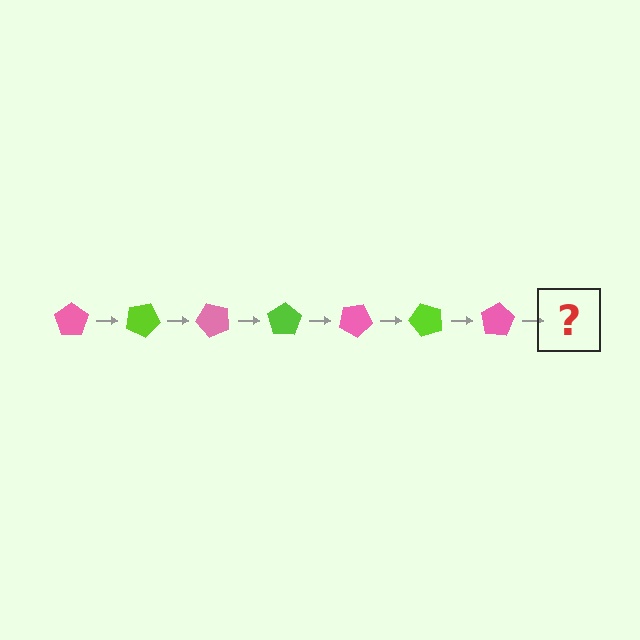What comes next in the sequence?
The next element should be a lime pentagon, rotated 175 degrees from the start.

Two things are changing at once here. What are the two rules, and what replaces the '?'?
The two rules are that it rotates 25 degrees each step and the color cycles through pink and lime. The '?' should be a lime pentagon, rotated 175 degrees from the start.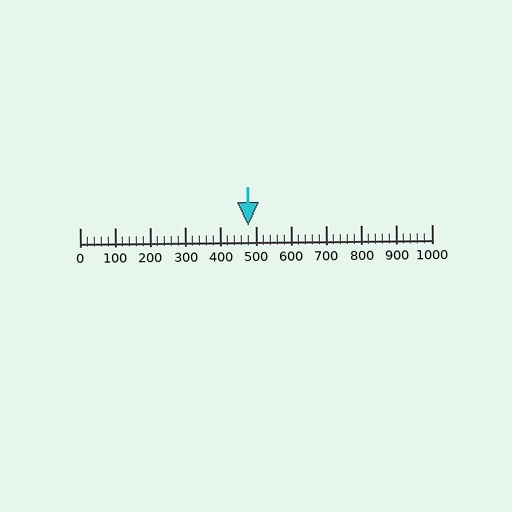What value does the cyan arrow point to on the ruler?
The cyan arrow points to approximately 480.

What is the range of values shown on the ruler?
The ruler shows values from 0 to 1000.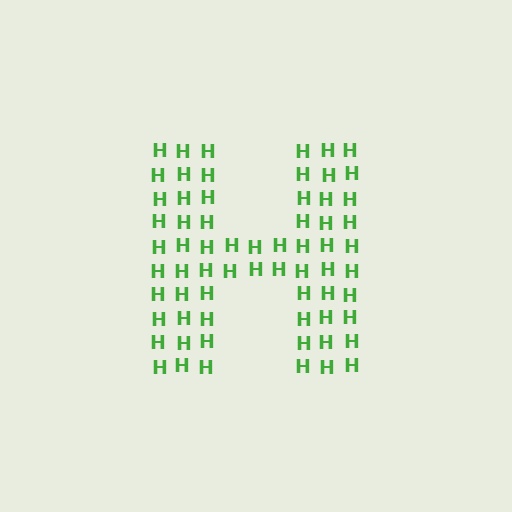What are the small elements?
The small elements are letter H's.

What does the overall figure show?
The overall figure shows the letter H.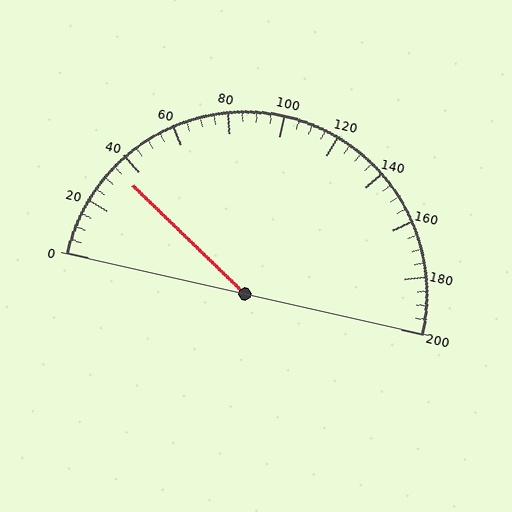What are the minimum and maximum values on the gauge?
The gauge ranges from 0 to 200.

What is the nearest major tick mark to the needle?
The nearest major tick mark is 40.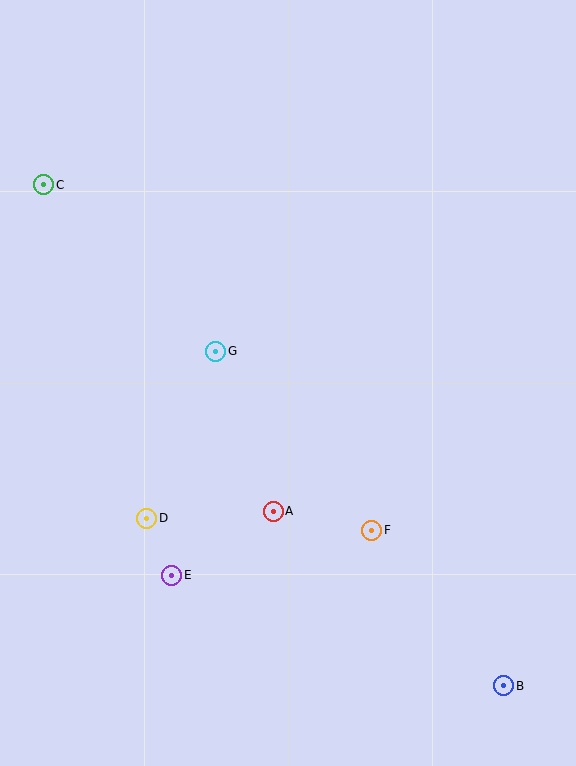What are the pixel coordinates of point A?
Point A is at (273, 511).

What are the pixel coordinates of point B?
Point B is at (504, 686).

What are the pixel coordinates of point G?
Point G is at (216, 351).